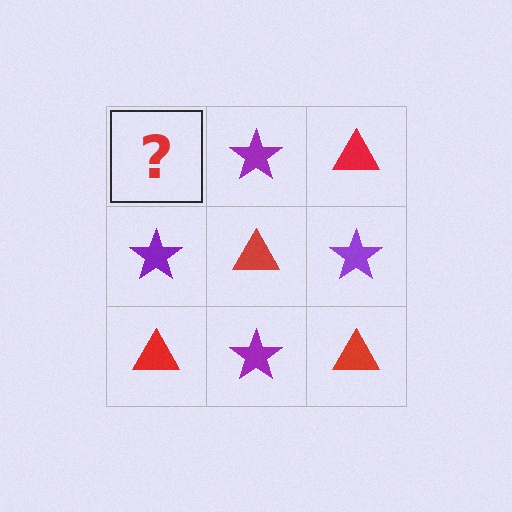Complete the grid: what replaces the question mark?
The question mark should be replaced with a red triangle.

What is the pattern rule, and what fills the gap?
The rule is that it alternates red triangle and purple star in a checkerboard pattern. The gap should be filled with a red triangle.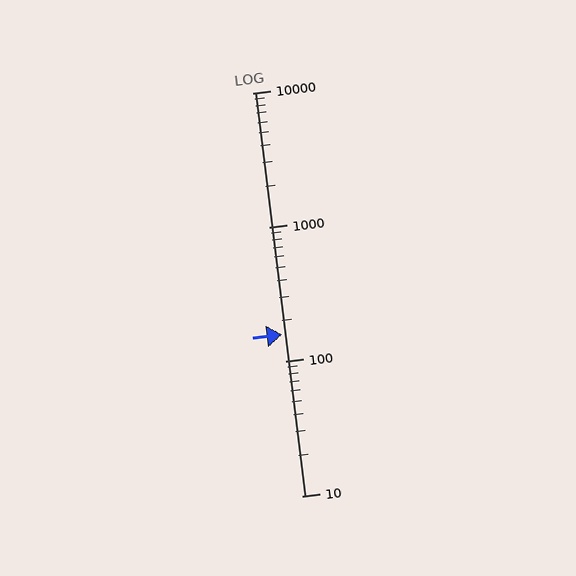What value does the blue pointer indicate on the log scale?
The pointer indicates approximately 160.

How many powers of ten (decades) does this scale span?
The scale spans 3 decades, from 10 to 10000.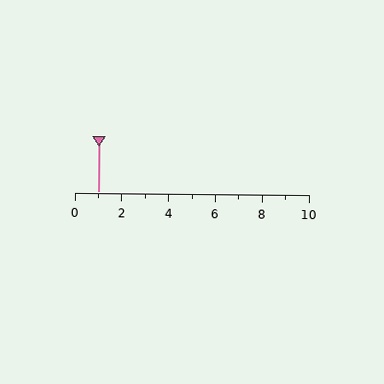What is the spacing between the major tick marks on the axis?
The major ticks are spaced 2 apart.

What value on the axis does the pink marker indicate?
The marker indicates approximately 1.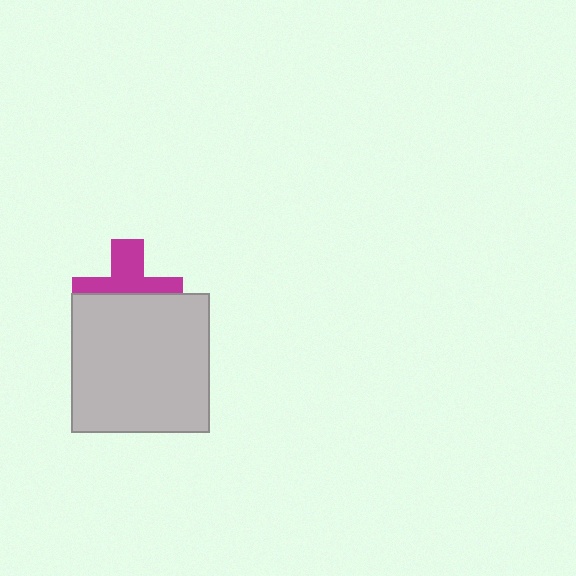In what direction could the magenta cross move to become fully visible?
The magenta cross could move up. That would shift it out from behind the light gray square entirely.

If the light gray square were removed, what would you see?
You would see the complete magenta cross.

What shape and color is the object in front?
The object in front is a light gray square.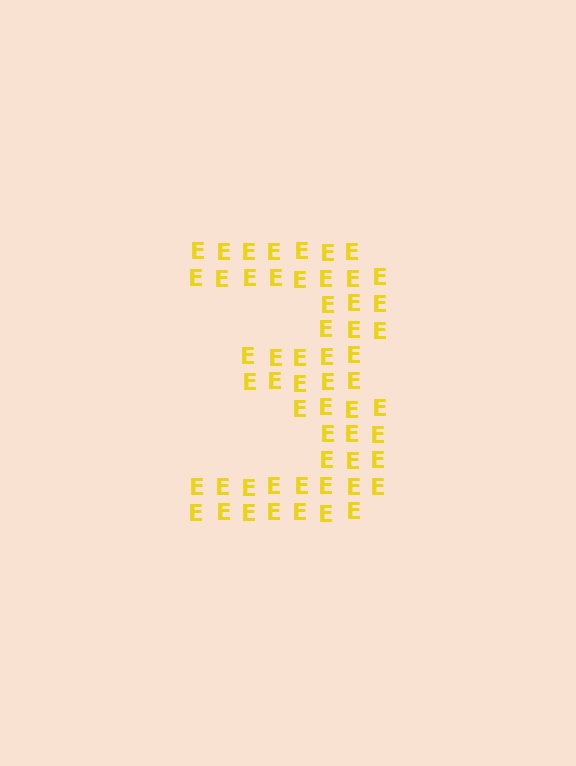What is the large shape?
The large shape is the digit 3.